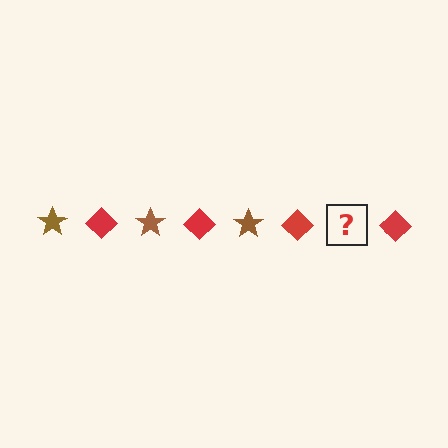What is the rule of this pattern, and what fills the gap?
The rule is that the pattern alternates between brown star and red diamond. The gap should be filled with a brown star.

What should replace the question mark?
The question mark should be replaced with a brown star.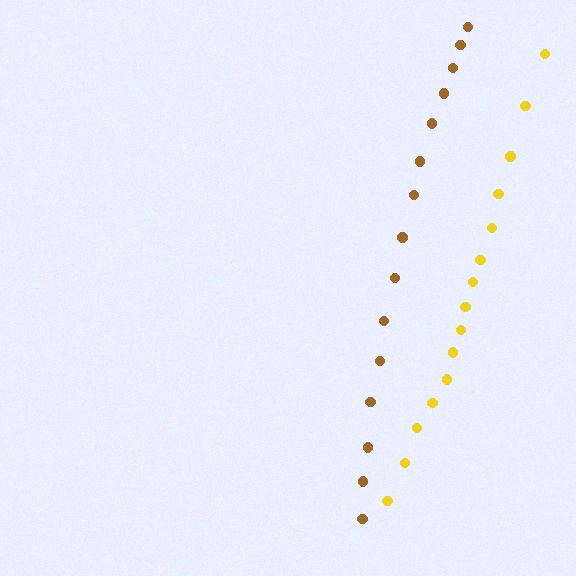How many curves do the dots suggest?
There are 2 distinct paths.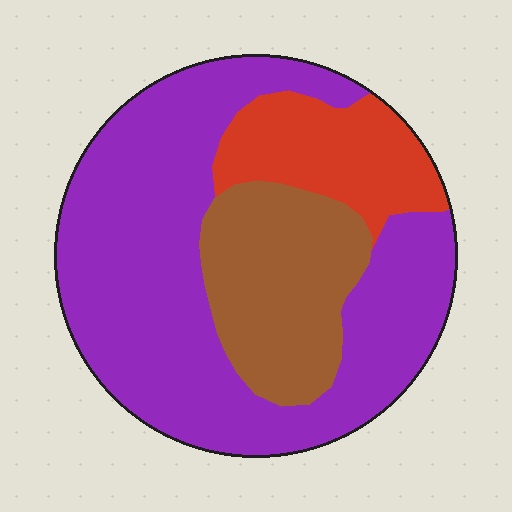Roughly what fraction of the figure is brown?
Brown covers about 20% of the figure.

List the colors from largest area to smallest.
From largest to smallest: purple, brown, red.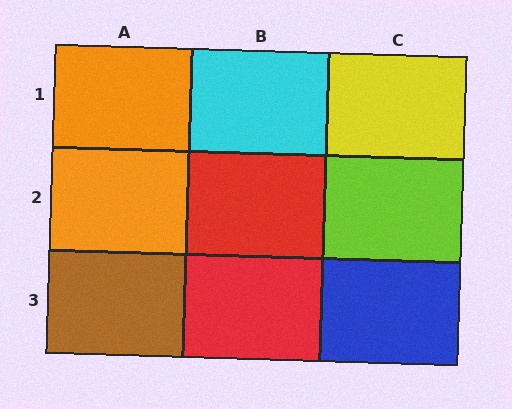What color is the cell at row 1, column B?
Cyan.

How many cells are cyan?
1 cell is cyan.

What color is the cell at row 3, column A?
Brown.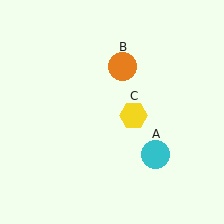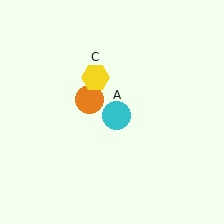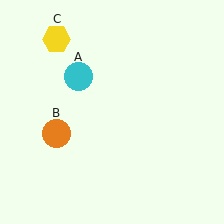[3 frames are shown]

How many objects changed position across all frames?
3 objects changed position: cyan circle (object A), orange circle (object B), yellow hexagon (object C).